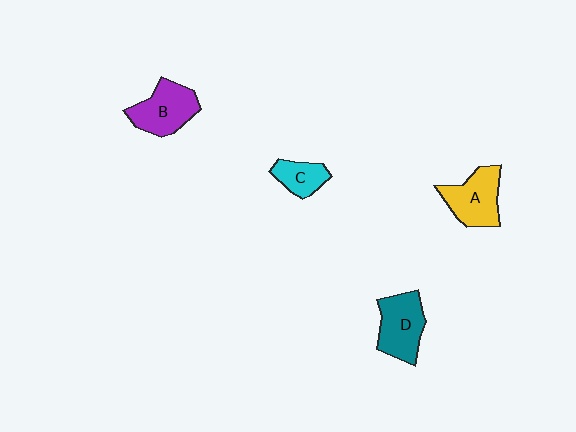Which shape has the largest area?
Shape D (teal).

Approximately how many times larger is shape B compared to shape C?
Approximately 1.7 times.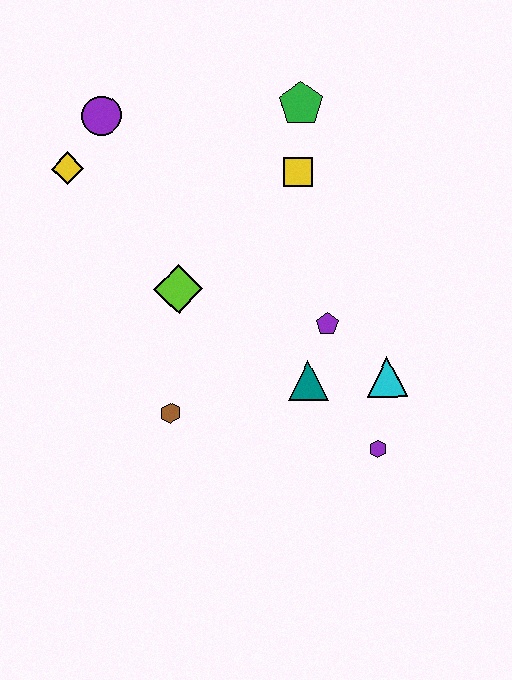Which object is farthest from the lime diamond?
The purple hexagon is farthest from the lime diamond.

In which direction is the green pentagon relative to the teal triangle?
The green pentagon is above the teal triangle.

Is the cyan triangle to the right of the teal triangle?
Yes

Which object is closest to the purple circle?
The yellow diamond is closest to the purple circle.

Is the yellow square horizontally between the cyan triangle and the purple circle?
Yes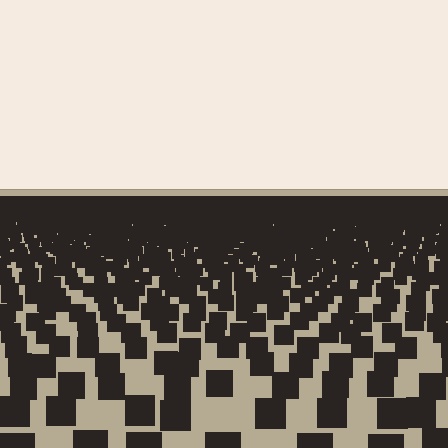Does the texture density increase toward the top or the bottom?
Density increases toward the top.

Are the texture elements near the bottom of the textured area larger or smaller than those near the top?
Larger. Near the bottom, elements are closer to the viewer and appear at a bigger on-screen size.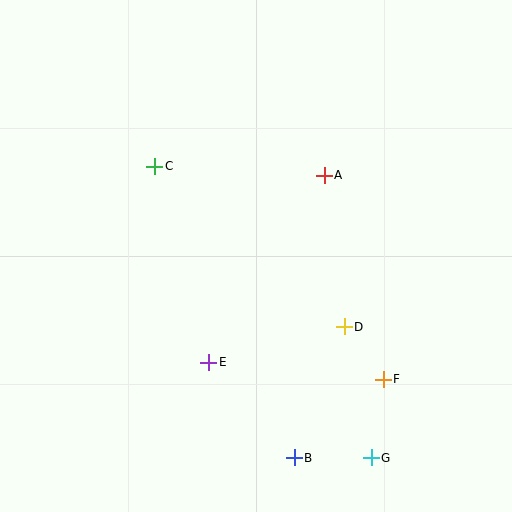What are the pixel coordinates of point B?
Point B is at (294, 458).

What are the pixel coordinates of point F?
Point F is at (383, 379).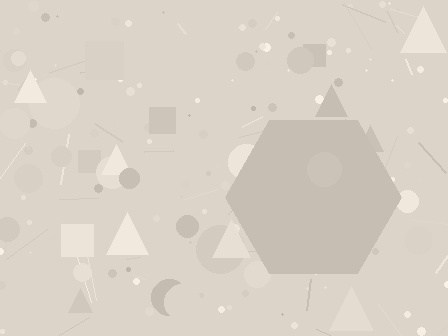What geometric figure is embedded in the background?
A hexagon is embedded in the background.